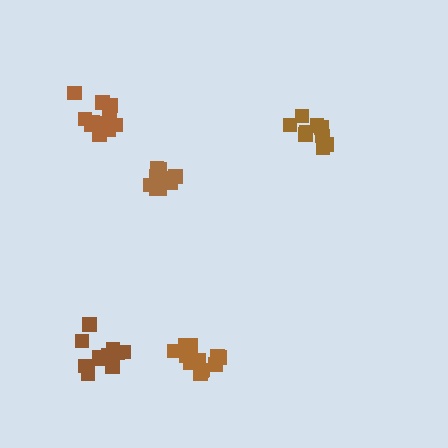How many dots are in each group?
Group 1: 9 dots, Group 2: 12 dots, Group 3: 12 dots, Group 4: 12 dots, Group 5: 12 dots (57 total).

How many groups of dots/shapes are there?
There are 5 groups.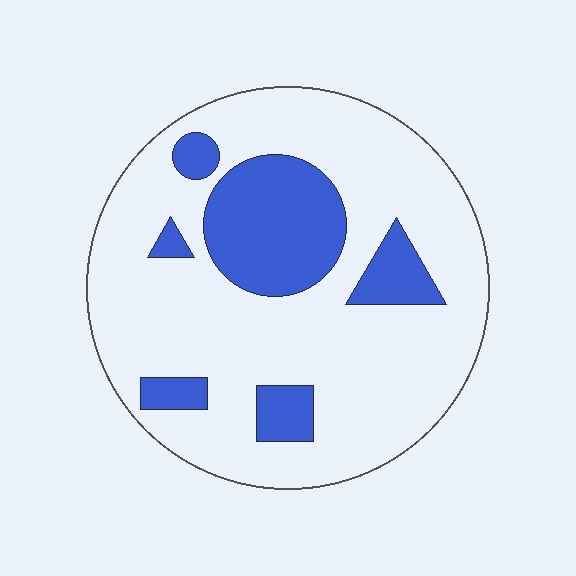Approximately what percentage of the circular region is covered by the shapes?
Approximately 25%.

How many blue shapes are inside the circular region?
6.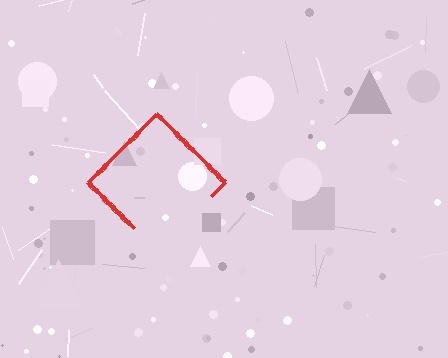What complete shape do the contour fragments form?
The contour fragments form a diamond.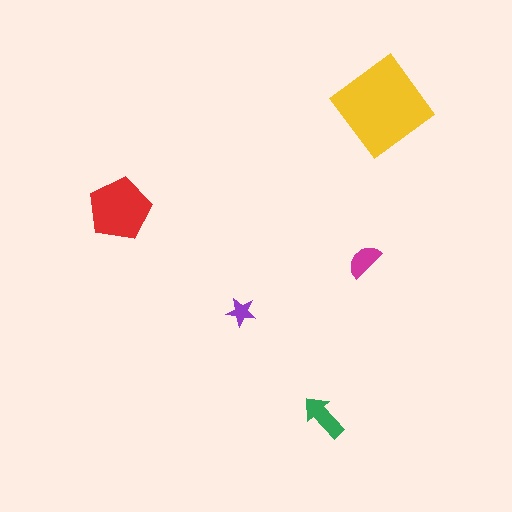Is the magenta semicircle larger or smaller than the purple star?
Larger.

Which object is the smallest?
The purple star.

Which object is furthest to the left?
The red pentagon is leftmost.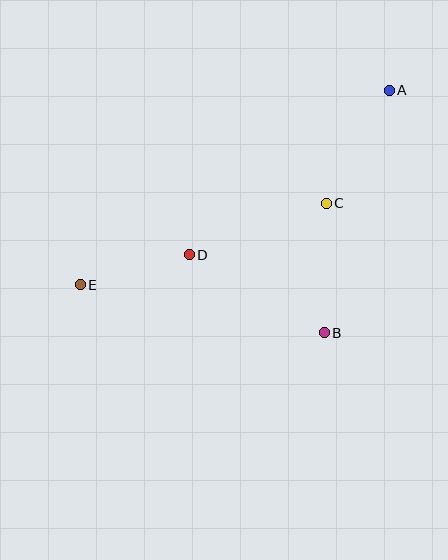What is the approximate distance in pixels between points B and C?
The distance between B and C is approximately 129 pixels.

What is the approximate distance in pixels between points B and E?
The distance between B and E is approximately 248 pixels.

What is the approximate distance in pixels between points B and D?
The distance between B and D is approximately 156 pixels.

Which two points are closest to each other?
Points D and E are closest to each other.